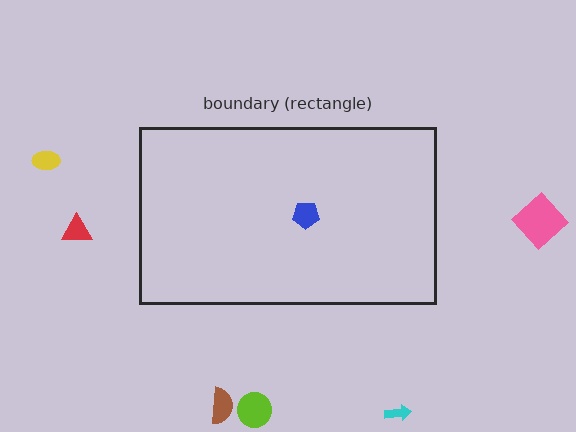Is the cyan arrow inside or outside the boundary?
Outside.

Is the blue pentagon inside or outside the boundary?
Inside.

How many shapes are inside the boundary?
1 inside, 6 outside.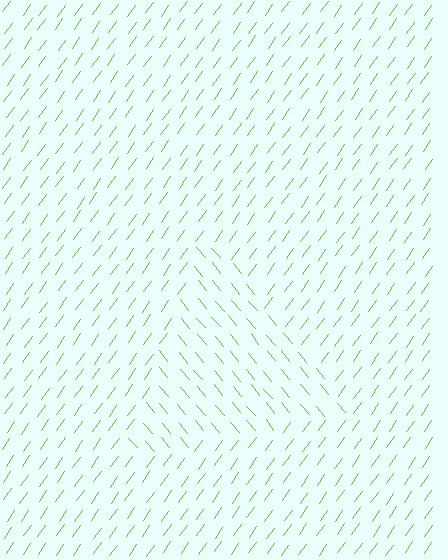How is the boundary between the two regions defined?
The boundary is defined purely by a change in line orientation (approximately 75 degrees difference). All lines are the same color and thickness.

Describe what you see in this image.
The image is filled with small lime line segments. A triangle region in the image has lines oriented differently from the surrounding lines, creating a visible texture boundary.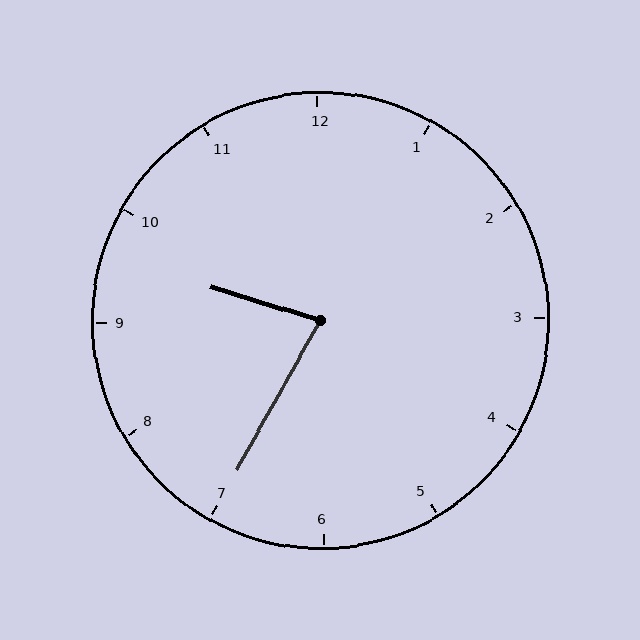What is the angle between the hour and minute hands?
Approximately 78 degrees.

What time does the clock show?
9:35.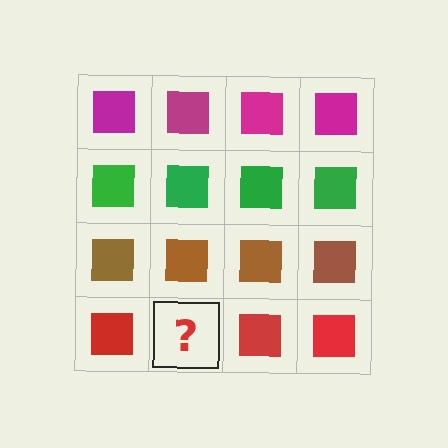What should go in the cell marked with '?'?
The missing cell should contain a red square.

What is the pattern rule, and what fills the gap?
The rule is that each row has a consistent color. The gap should be filled with a red square.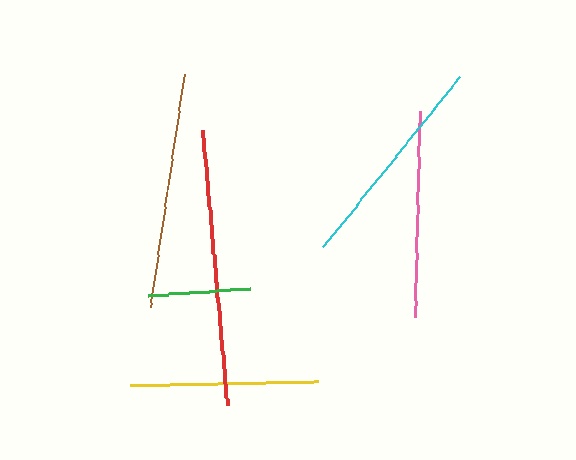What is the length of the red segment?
The red segment is approximately 277 pixels long.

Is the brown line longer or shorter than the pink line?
The brown line is longer than the pink line.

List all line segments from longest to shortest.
From longest to shortest: red, brown, cyan, pink, yellow, green.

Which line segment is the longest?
The red line is the longest at approximately 277 pixels.